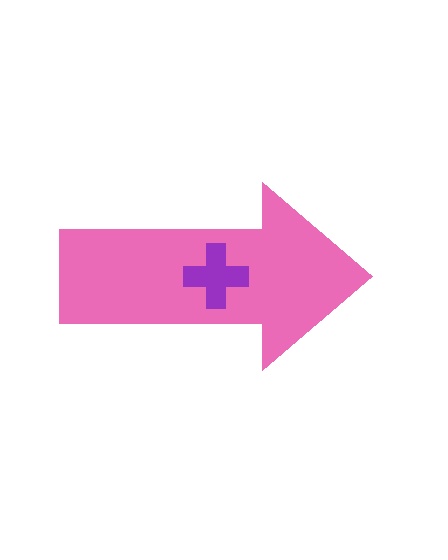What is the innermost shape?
The purple cross.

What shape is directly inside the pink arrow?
The purple cross.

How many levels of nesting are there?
2.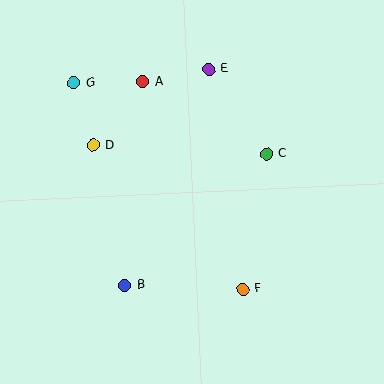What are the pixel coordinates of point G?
Point G is at (73, 83).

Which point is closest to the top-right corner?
Point E is closest to the top-right corner.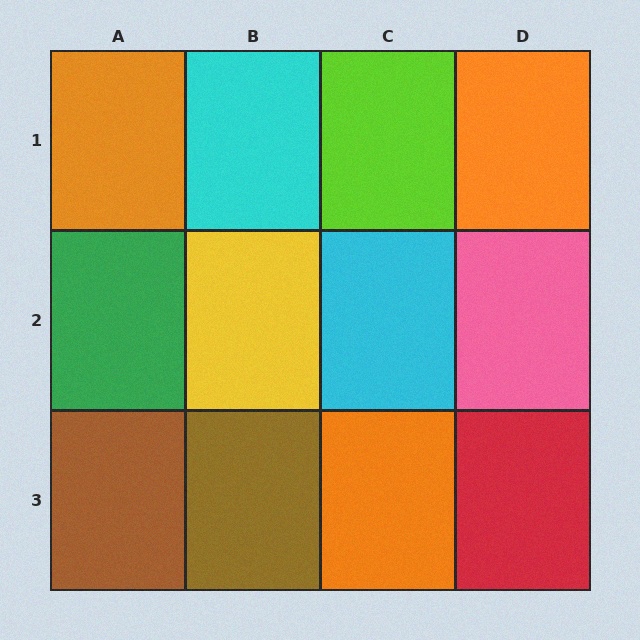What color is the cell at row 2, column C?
Cyan.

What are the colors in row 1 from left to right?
Orange, cyan, lime, orange.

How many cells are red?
1 cell is red.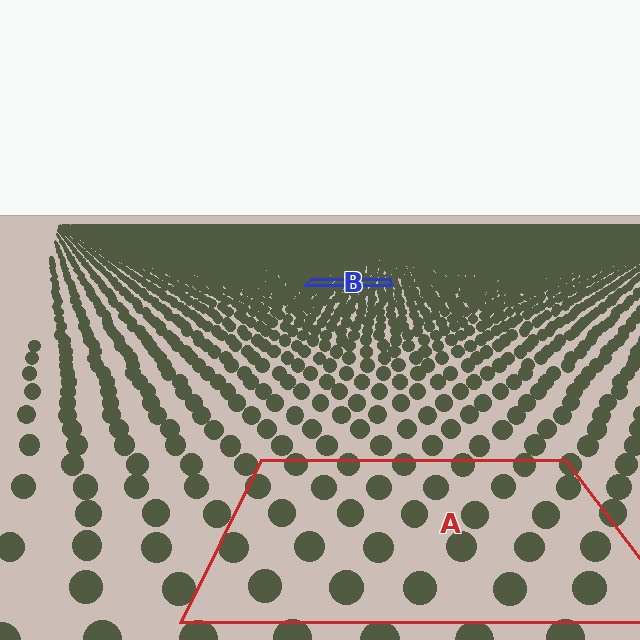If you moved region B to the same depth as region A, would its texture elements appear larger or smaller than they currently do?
They would appear larger. At a closer depth, the same texture elements are projected at a bigger on-screen size.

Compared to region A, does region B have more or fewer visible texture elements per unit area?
Region B has more texture elements per unit area — they are packed more densely because it is farther away.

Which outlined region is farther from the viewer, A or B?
Region B is farther from the viewer — the texture elements inside it appear smaller and more densely packed.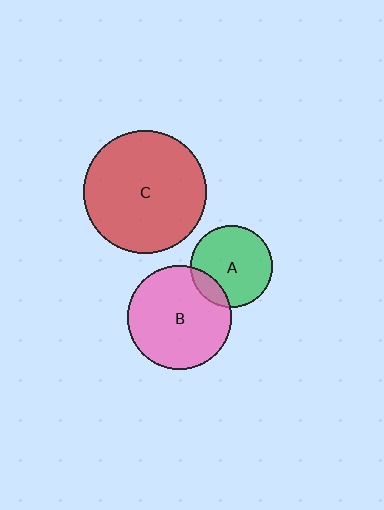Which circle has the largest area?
Circle C (red).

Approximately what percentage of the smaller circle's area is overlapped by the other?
Approximately 15%.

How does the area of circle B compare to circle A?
Approximately 1.6 times.